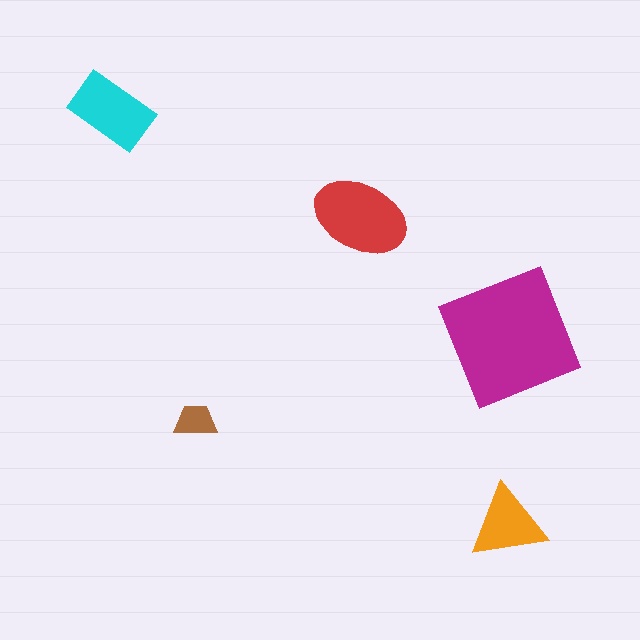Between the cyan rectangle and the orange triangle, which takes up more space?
The cyan rectangle.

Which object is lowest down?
The orange triangle is bottommost.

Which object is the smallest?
The brown trapezoid.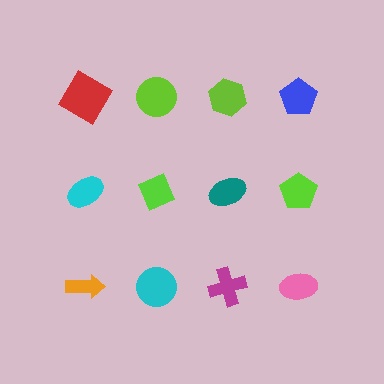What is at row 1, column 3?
A lime hexagon.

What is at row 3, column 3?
A magenta cross.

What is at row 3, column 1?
An orange arrow.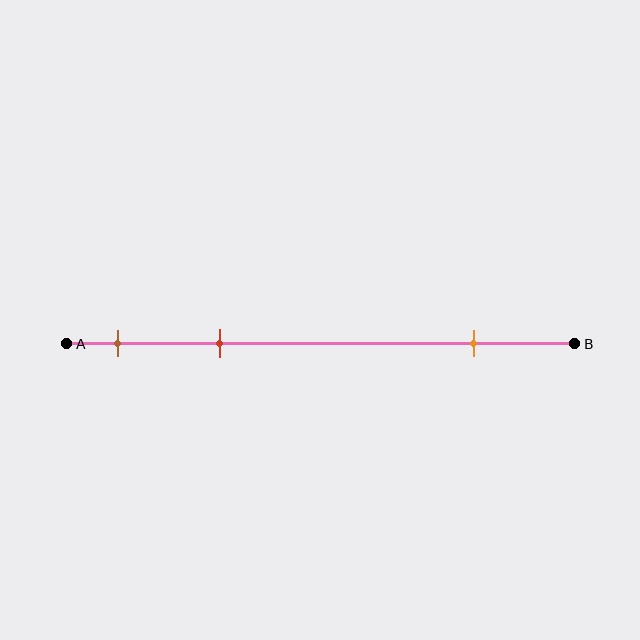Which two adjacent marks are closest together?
The brown and red marks are the closest adjacent pair.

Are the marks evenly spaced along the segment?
No, the marks are not evenly spaced.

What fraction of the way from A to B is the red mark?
The red mark is approximately 30% (0.3) of the way from A to B.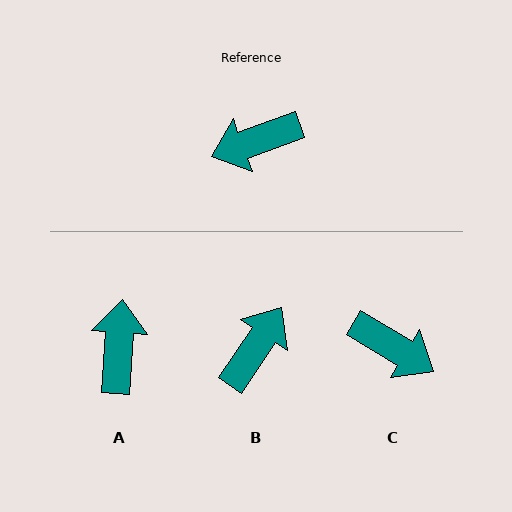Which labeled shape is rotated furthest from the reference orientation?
B, about 144 degrees away.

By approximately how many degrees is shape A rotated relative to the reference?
Approximately 114 degrees clockwise.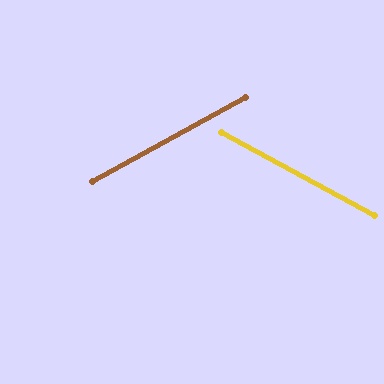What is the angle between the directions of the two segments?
Approximately 57 degrees.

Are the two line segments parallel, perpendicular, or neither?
Neither parallel nor perpendicular — they differ by about 57°.